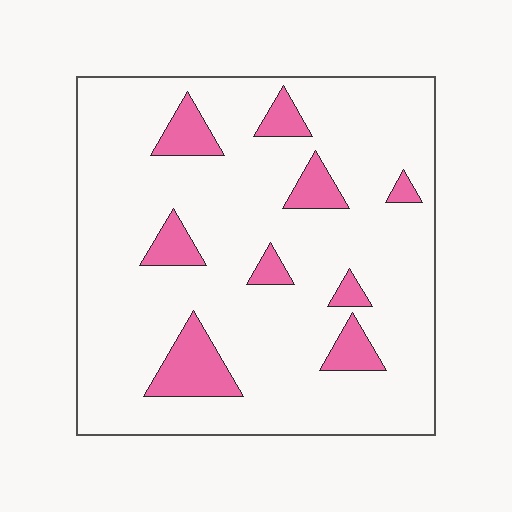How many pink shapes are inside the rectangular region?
9.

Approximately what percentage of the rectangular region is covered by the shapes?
Approximately 15%.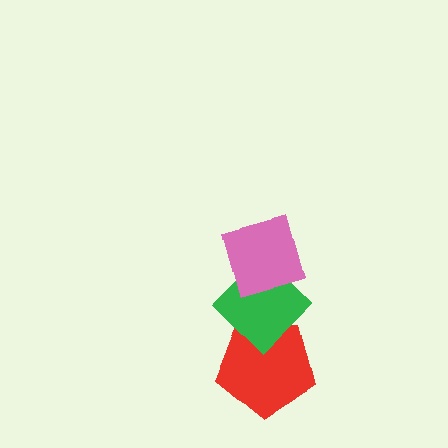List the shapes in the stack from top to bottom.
From top to bottom: the pink diamond, the green diamond, the red pentagon.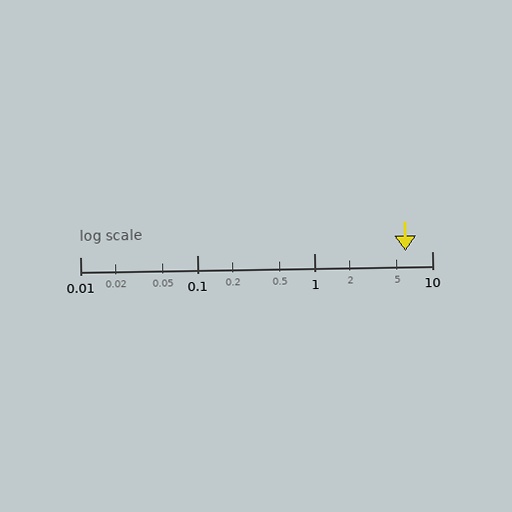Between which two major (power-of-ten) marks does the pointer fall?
The pointer is between 1 and 10.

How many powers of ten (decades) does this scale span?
The scale spans 3 decades, from 0.01 to 10.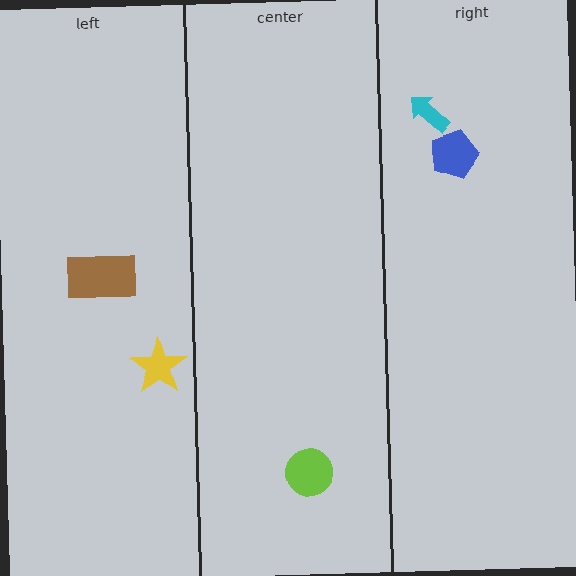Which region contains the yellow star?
The left region.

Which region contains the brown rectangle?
The left region.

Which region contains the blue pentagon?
The right region.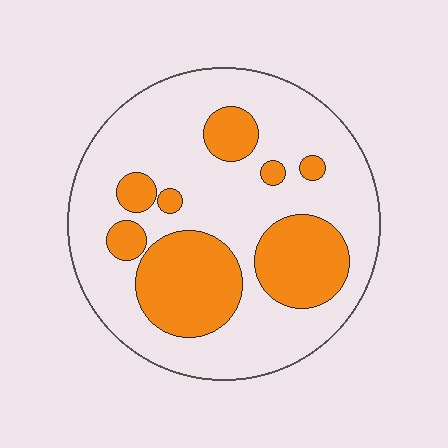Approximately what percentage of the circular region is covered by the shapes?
Approximately 30%.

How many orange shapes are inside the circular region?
8.